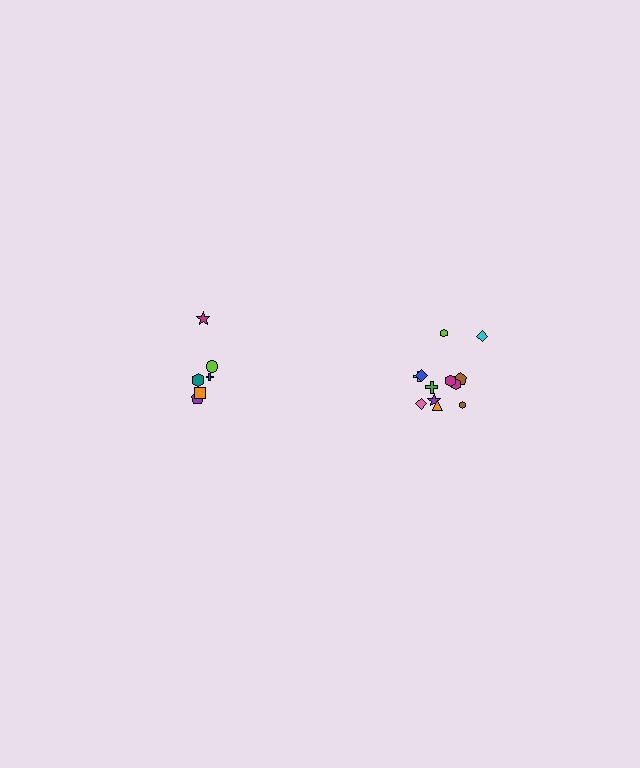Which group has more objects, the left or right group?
The right group.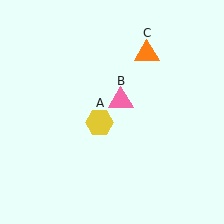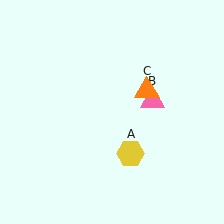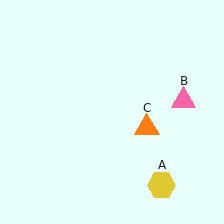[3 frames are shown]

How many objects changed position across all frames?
3 objects changed position: yellow hexagon (object A), pink triangle (object B), orange triangle (object C).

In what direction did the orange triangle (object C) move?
The orange triangle (object C) moved down.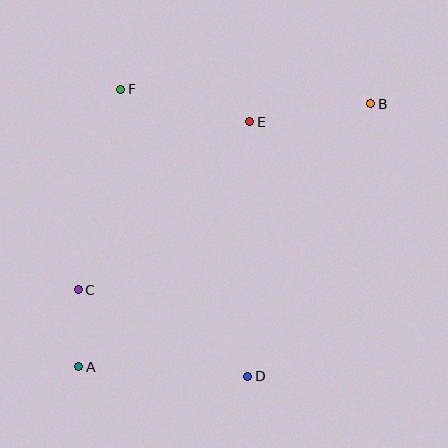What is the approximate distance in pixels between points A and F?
The distance between A and F is approximately 281 pixels.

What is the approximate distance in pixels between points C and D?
The distance between C and D is approximately 190 pixels.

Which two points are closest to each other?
Points A and C are closest to each other.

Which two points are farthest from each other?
Points A and B are farthest from each other.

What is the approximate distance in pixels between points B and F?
The distance between B and F is approximately 251 pixels.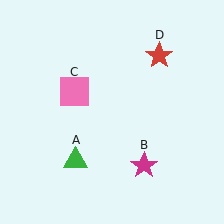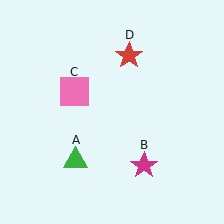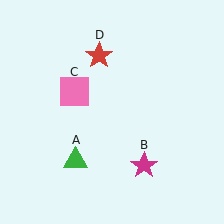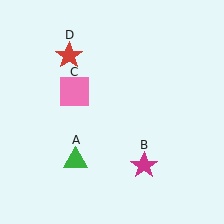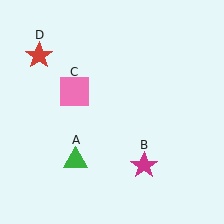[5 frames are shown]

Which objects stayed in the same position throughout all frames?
Green triangle (object A) and magenta star (object B) and pink square (object C) remained stationary.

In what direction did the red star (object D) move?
The red star (object D) moved left.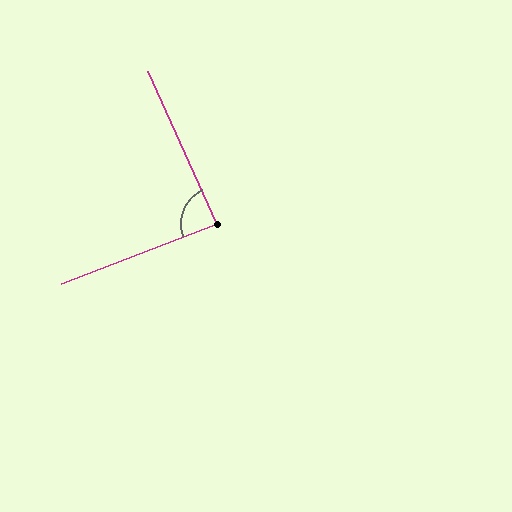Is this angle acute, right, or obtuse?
It is approximately a right angle.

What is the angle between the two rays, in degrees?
Approximately 87 degrees.